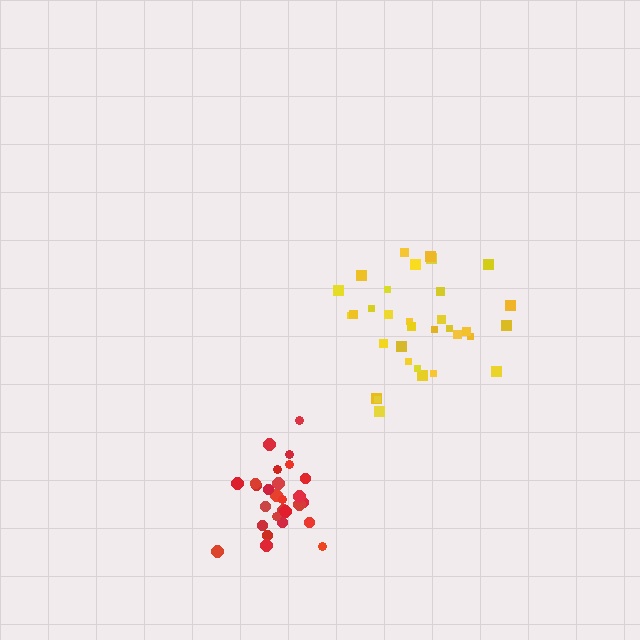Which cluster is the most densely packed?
Red.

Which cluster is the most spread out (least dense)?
Yellow.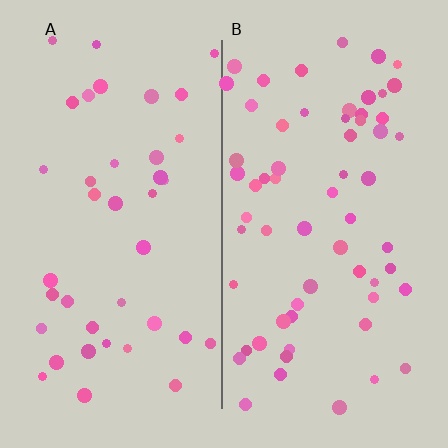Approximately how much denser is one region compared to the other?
Approximately 1.6× — region B over region A.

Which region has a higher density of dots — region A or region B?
B (the right).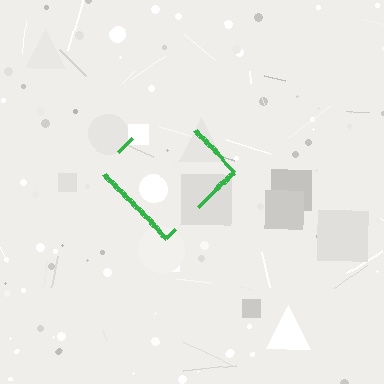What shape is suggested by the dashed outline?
The dashed outline suggests a diamond.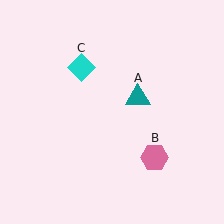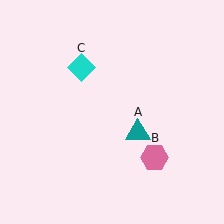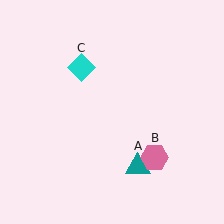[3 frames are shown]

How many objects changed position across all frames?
1 object changed position: teal triangle (object A).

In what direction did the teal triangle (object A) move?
The teal triangle (object A) moved down.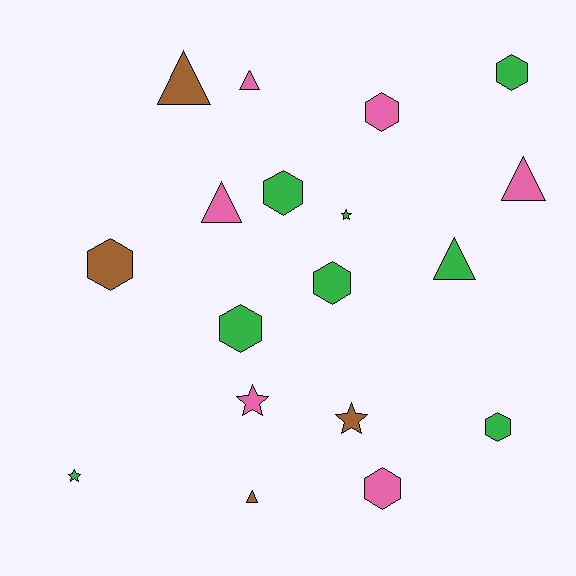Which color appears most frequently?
Green, with 8 objects.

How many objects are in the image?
There are 18 objects.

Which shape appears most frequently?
Hexagon, with 8 objects.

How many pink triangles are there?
There are 3 pink triangles.